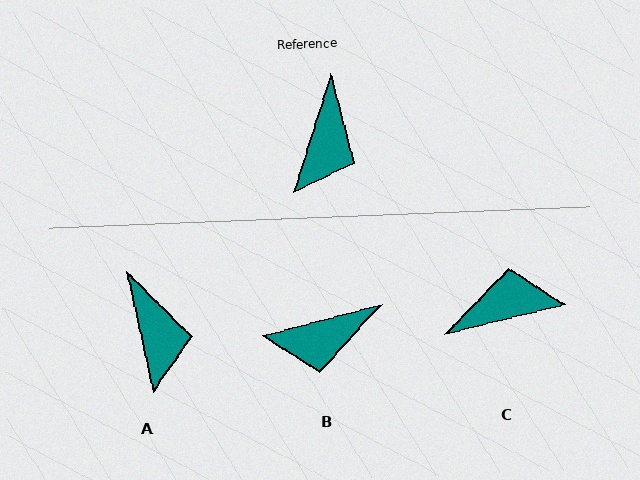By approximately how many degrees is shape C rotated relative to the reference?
Approximately 121 degrees counter-clockwise.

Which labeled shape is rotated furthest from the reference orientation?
C, about 121 degrees away.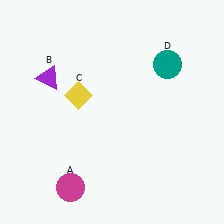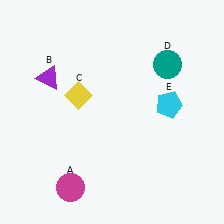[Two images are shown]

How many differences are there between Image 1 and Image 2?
There is 1 difference between the two images.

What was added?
A cyan pentagon (E) was added in Image 2.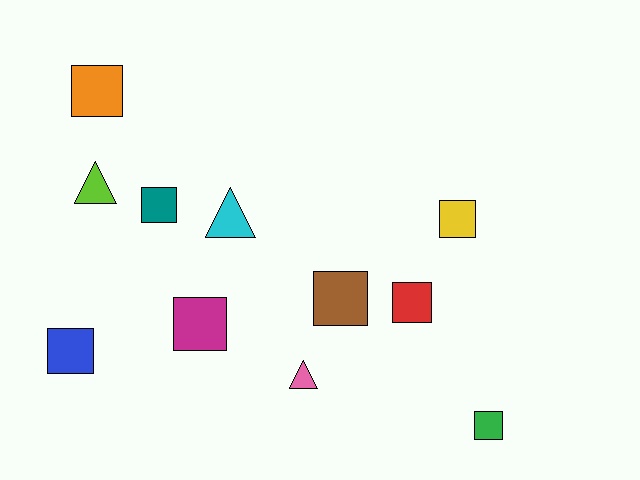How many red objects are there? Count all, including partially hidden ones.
There is 1 red object.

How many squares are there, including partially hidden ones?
There are 8 squares.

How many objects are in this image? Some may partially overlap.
There are 11 objects.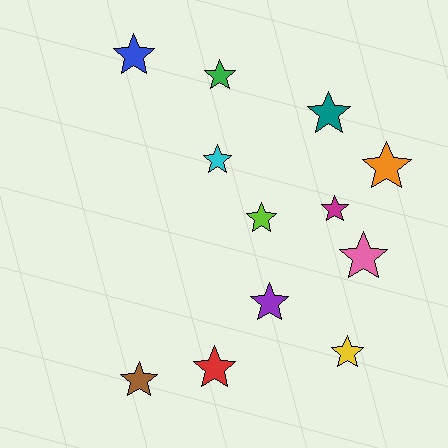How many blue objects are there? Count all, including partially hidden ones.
There is 1 blue object.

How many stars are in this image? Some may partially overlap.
There are 12 stars.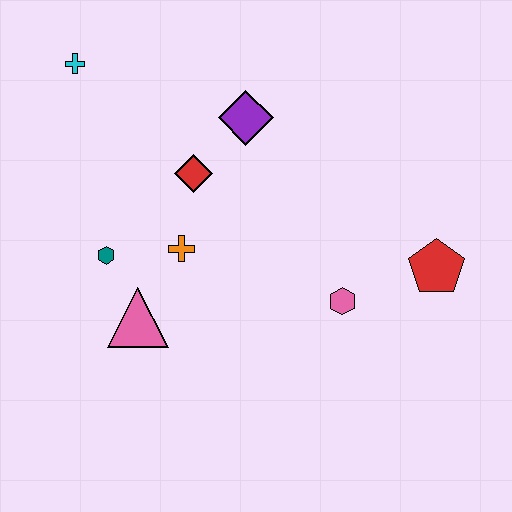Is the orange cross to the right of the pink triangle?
Yes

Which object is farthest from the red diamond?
The red pentagon is farthest from the red diamond.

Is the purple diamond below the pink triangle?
No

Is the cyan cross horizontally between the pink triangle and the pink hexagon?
No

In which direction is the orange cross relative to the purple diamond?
The orange cross is below the purple diamond.